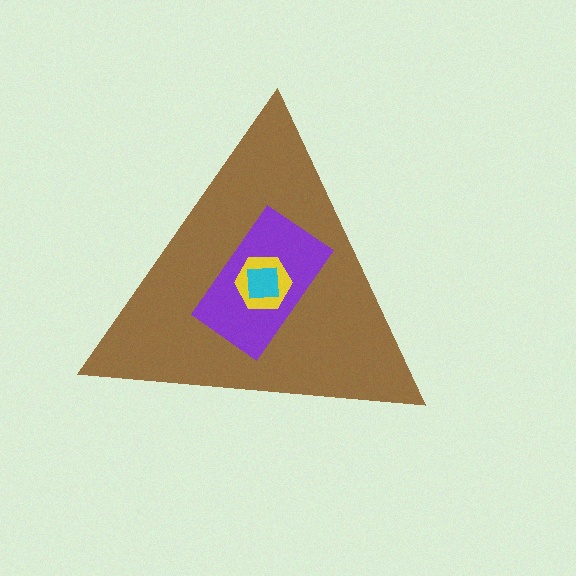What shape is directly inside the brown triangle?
The purple rectangle.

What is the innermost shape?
The cyan square.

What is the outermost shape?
The brown triangle.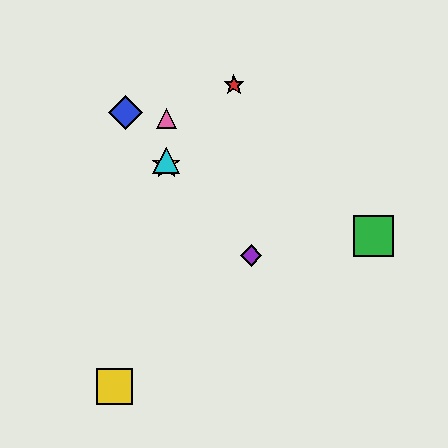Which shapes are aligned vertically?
The orange star, the cyan triangle, the pink triangle are aligned vertically.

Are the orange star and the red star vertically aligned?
No, the orange star is at x≈166 and the red star is at x≈234.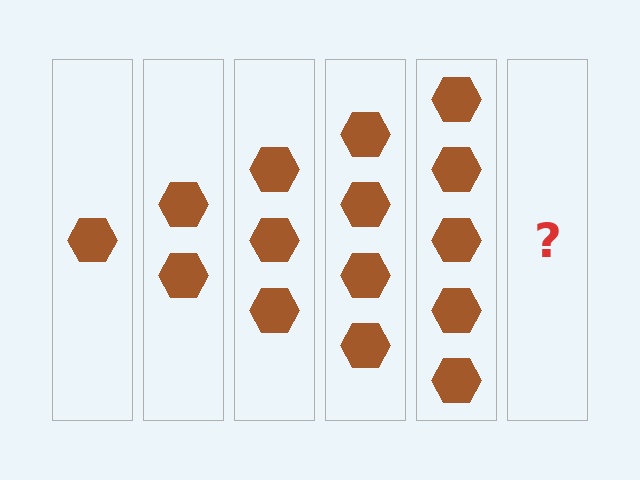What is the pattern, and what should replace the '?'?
The pattern is that each step adds one more hexagon. The '?' should be 6 hexagons.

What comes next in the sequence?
The next element should be 6 hexagons.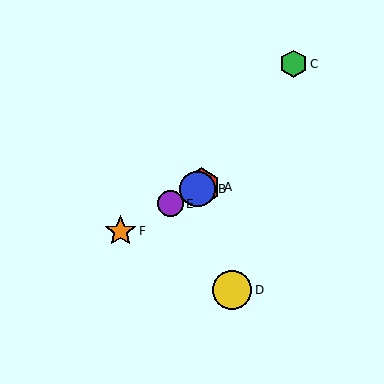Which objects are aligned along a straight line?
Objects A, B, E, F are aligned along a straight line.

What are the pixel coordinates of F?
Object F is at (121, 231).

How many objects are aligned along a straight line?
4 objects (A, B, E, F) are aligned along a straight line.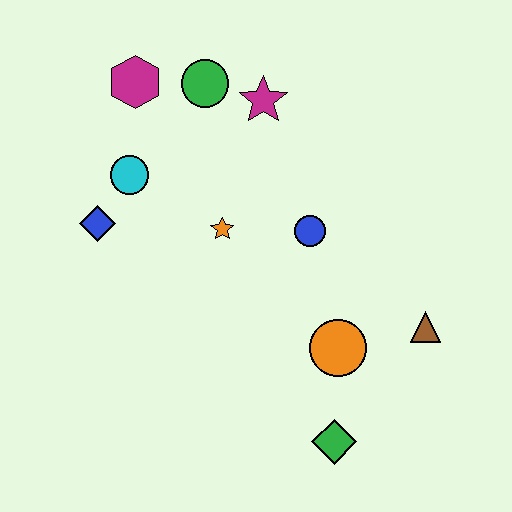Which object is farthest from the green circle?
The green diamond is farthest from the green circle.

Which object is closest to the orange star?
The blue circle is closest to the orange star.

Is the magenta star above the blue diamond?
Yes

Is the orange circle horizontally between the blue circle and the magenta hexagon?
No